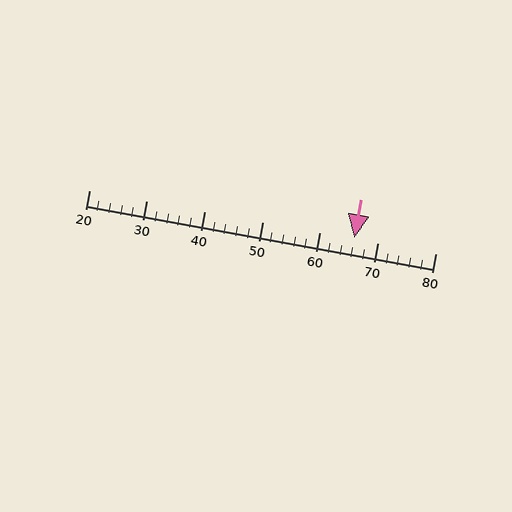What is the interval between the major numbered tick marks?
The major tick marks are spaced 10 units apart.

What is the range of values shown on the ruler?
The ruler shows values from 20 to 80.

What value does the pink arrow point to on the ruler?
The pink arrow points to approximately 66.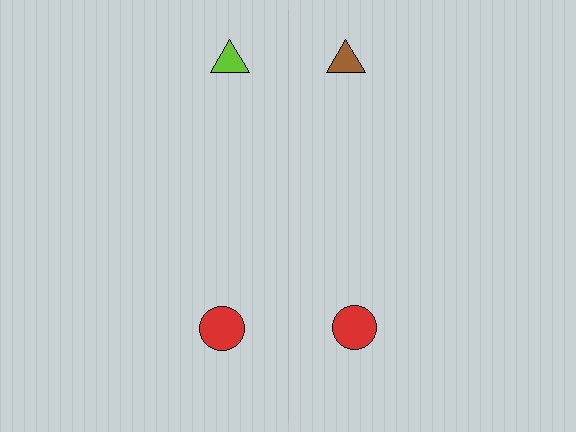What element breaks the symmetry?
The brown triangle on the right side breaks the symmetry — its mirror counterpart is lime.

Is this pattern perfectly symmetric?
No, the pattern is not perfectly symmetric. The brown triangle on the right side breaks the symmetry — its mirror counterpart is lime.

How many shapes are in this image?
There are 4 shapes in this image.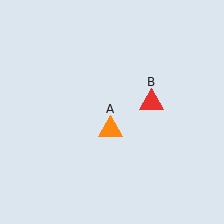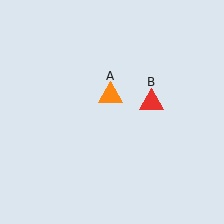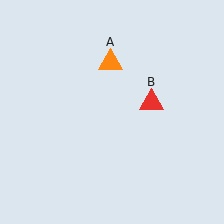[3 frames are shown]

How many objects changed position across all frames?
1 object changed position: orange triangle (object A).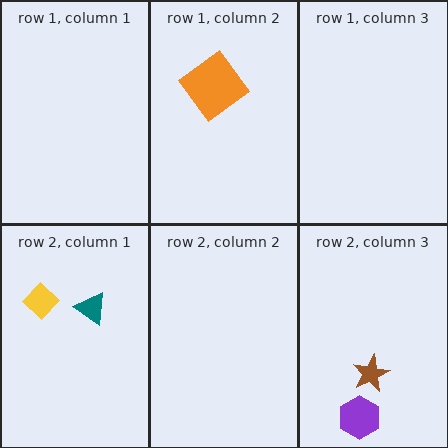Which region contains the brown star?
The row 2, column 3 region.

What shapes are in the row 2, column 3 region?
The brown star, the purple hexagon.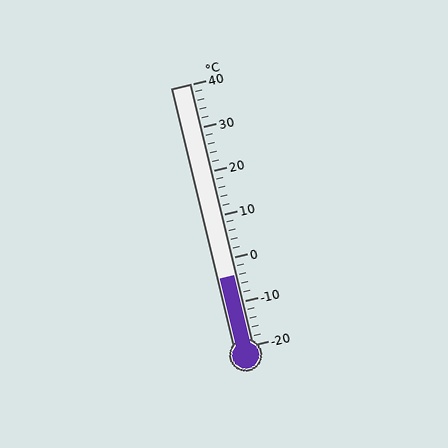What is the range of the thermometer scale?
The thermometer scale ranges from -20°C to 40°C.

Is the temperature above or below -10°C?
The temperature is above -10°C.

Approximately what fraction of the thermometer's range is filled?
The thermometer is filled to approximately 25% of its range.